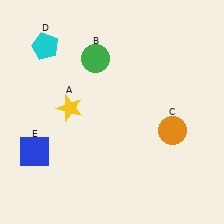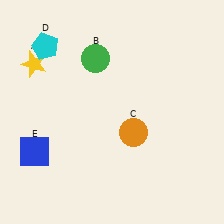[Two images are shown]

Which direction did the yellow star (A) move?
The yellow star (A) moved up.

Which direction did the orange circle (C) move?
The orange circle (C) moved left.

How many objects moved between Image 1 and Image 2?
2 objects moved between the two images.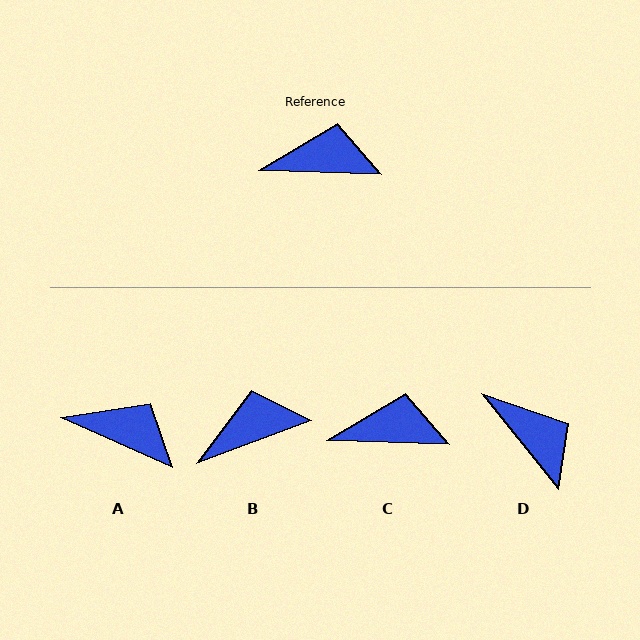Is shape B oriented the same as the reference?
No, it is off by about 22 degrees.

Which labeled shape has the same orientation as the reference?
C.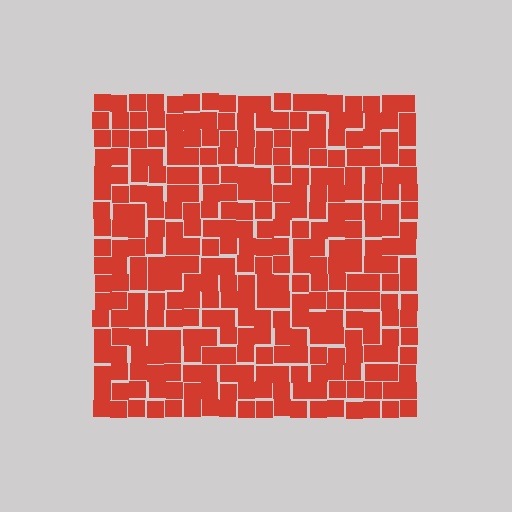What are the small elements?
The small elements are squares.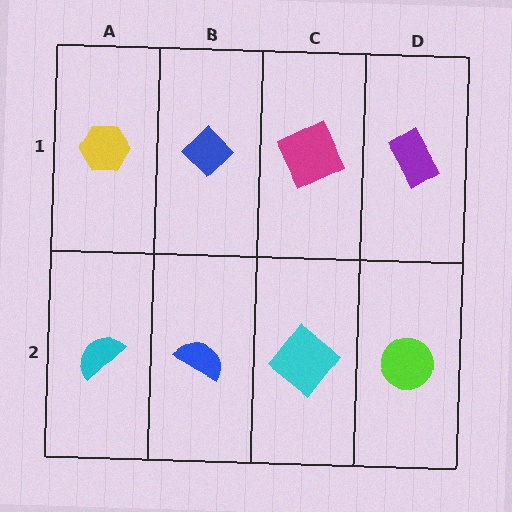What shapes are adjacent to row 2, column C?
A magenta square (row 1, column C), a blue semicircle (row 2, column B), a lime circle (row 2, column D).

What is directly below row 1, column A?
A cyan semicircle.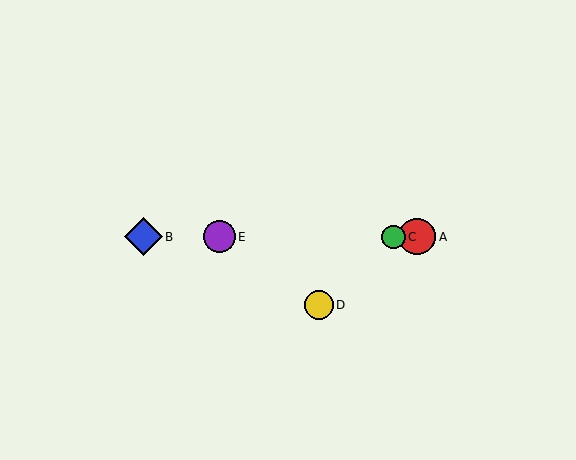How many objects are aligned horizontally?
4 objects (A, B, C, E) are aligned horizontally.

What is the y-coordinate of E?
Object E is at y≈237.